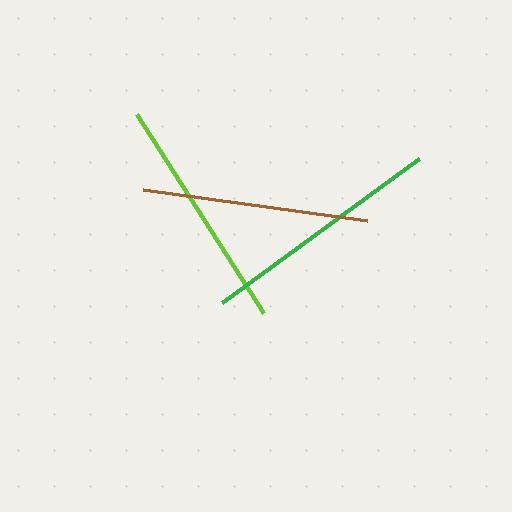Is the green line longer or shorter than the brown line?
The green line is longer than the brown line.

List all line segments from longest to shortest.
From longest to shortest: green, lime, brown.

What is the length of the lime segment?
The lime segment is approximately 237 pixels long.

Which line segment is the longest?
The green line is the longest at approximately 244 pixels.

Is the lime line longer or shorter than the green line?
The green line is longer than the lime line.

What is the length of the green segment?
The green segment is approximately 244 pixels long.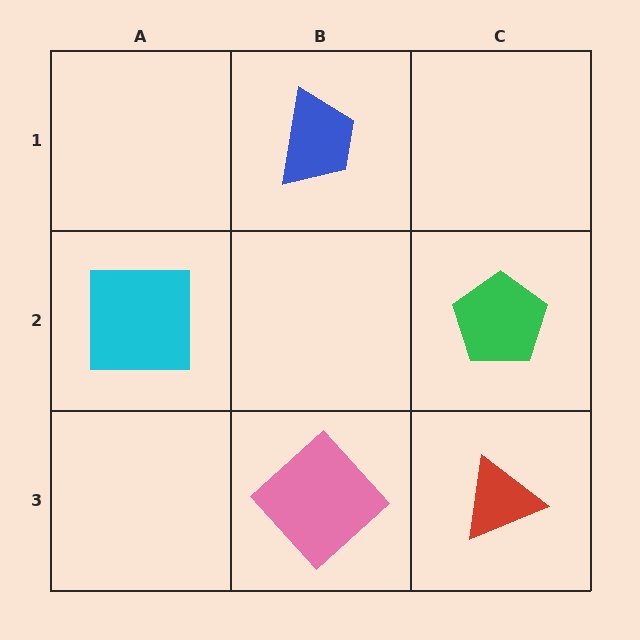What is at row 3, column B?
A pink diamond.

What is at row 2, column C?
A green pentagon.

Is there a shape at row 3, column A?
No, that cell is empty.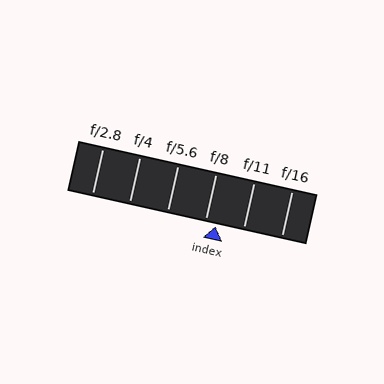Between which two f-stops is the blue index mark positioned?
The index mark is between f/8 and f/11.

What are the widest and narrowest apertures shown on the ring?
The widest aperture shown is f/2.8 and the narrowest is f/16.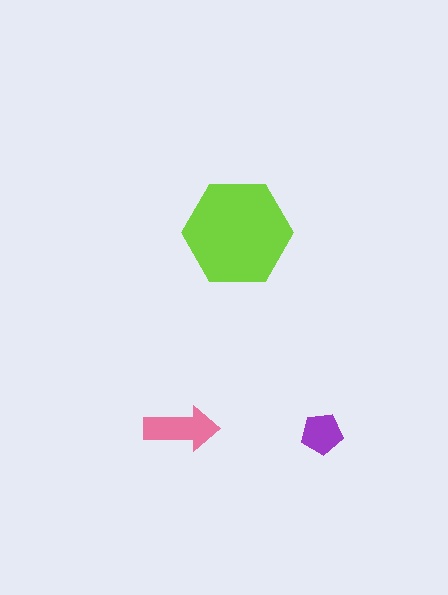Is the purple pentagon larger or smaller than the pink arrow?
Smaller.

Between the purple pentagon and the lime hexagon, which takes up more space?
The lime hexagon.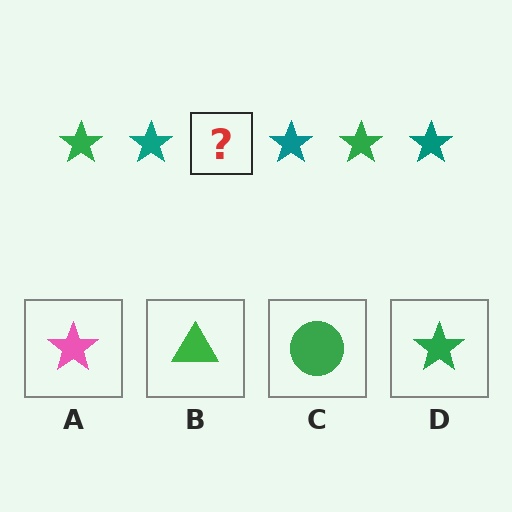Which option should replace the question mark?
Option D.